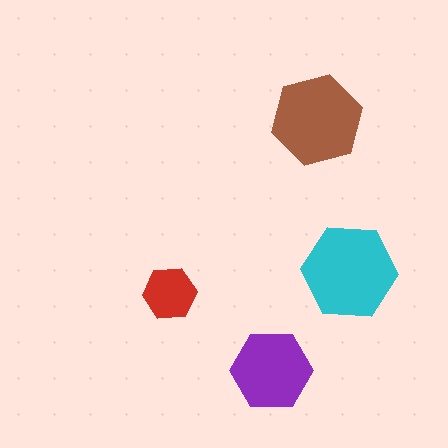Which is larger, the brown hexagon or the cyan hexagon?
The cyan one.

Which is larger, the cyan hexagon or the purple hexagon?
The cyan one.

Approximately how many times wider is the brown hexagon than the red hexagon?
About 1.5 times wider.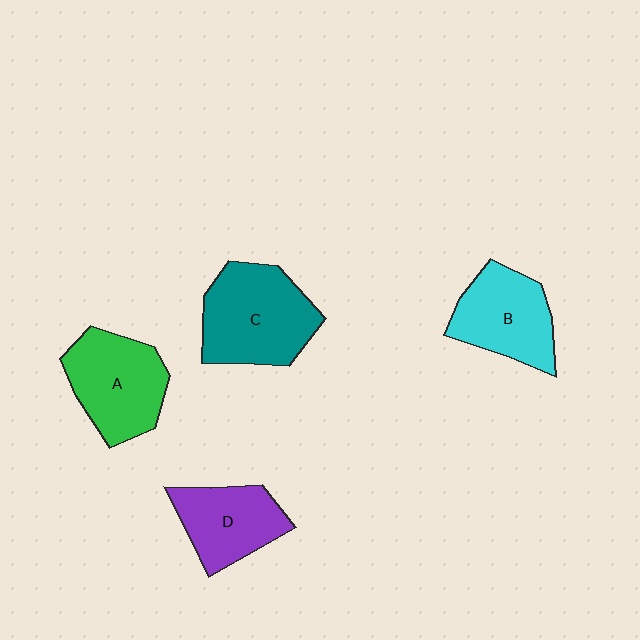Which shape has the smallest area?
Shape D (purple).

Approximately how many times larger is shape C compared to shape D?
Approximately 1.4 times.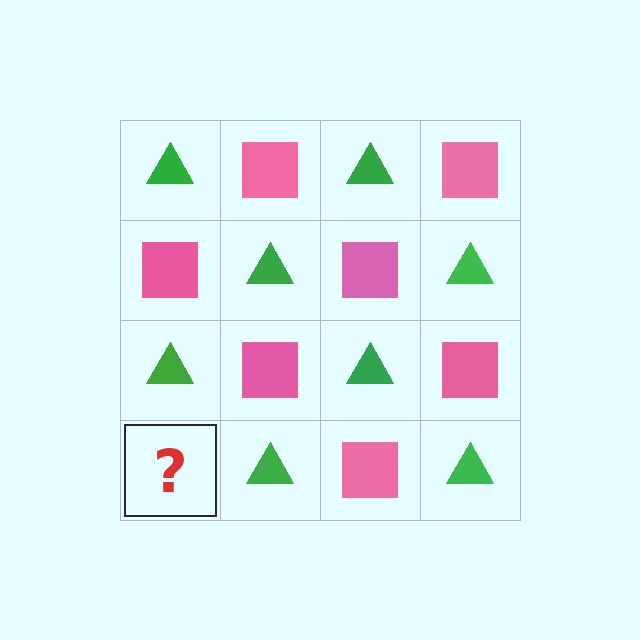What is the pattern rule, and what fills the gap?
The rule is that it alternates green triangle and pink square in a checkerboard pattern. The gap should be filled with a pink square.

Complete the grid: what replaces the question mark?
The question mark should be replaced with a pink square.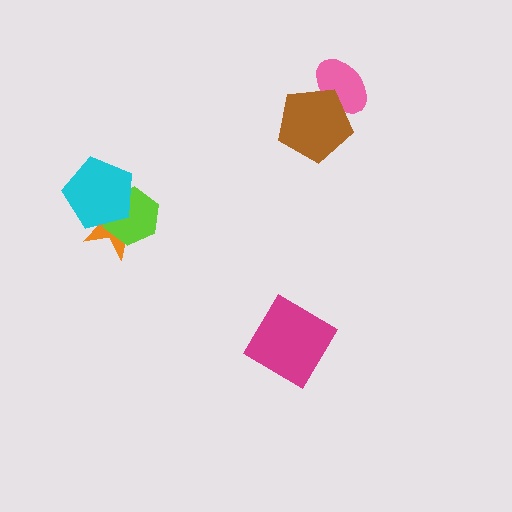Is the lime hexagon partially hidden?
Yes, it is partially covered by another shape.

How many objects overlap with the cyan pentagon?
2 objects overlap with the cyan pentagon.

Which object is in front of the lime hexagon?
The cyan pentagon is in front of the lime hexagon.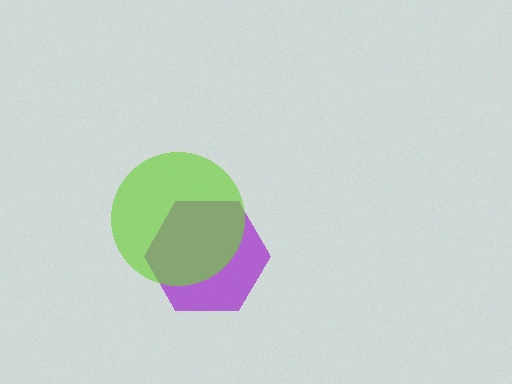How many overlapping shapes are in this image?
There are 2 overlapping shapes in the image.